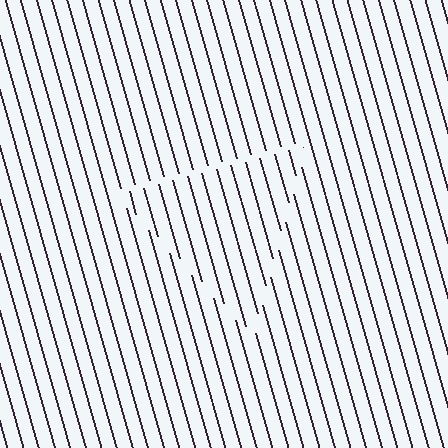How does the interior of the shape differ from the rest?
The interior of the shape contains the same grating, shifted by half a period — the contour is defined by the phase discontinuity where line-ends from the inner and outer gratings abut.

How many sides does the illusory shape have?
3 sides — the line-ends trace a triangle.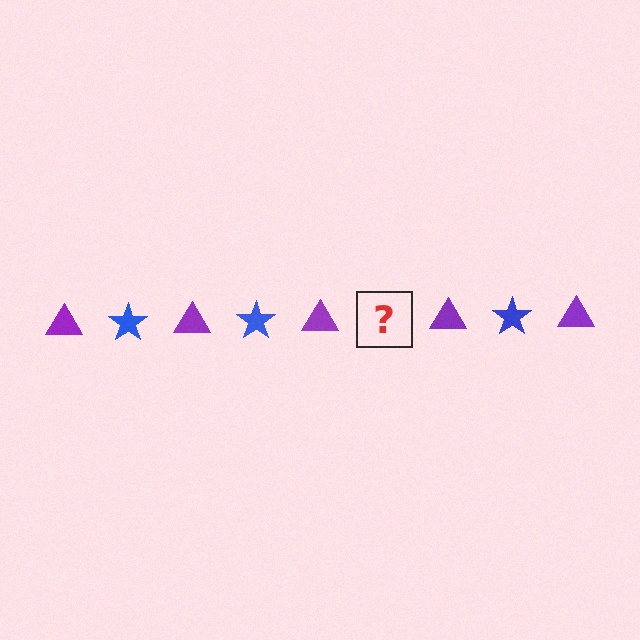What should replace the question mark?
The question mark should be replaced with a blue star.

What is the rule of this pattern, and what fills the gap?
The rule is that the pattern alternates between purple triangle and blue star. The gap should be filled with a blue star.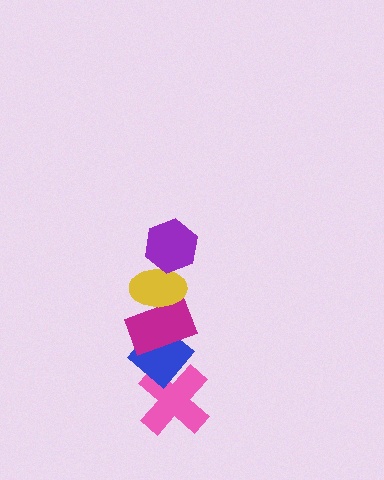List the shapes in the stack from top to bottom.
From top to bottom: the purple hexagon, the yellow ellipse, the magenta rectangle, the blue diamond, the pink cross.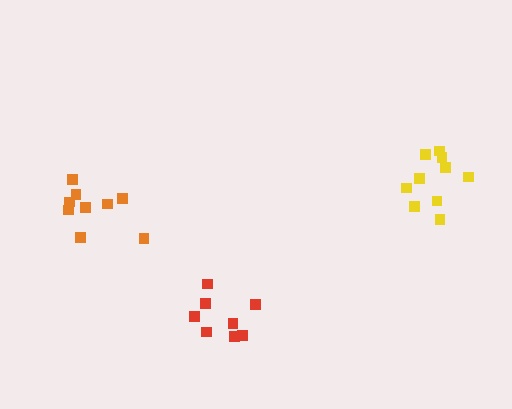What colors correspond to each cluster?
The clusters are colored: red, orange, yellow.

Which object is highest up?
The yellow cluster is topmost.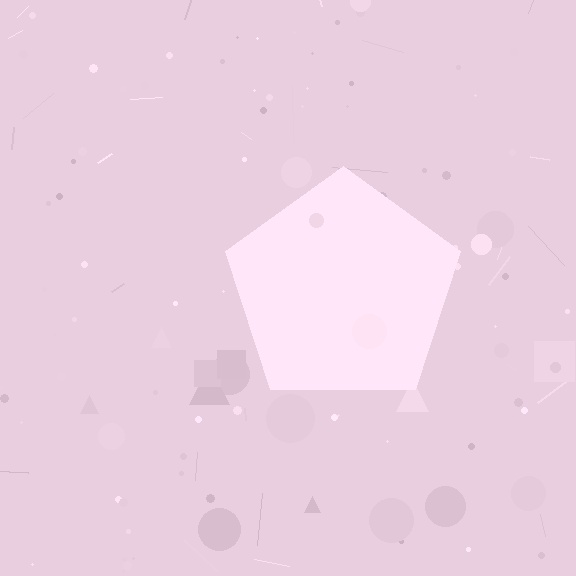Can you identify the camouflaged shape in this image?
The camouflaged shape is a pentagon.